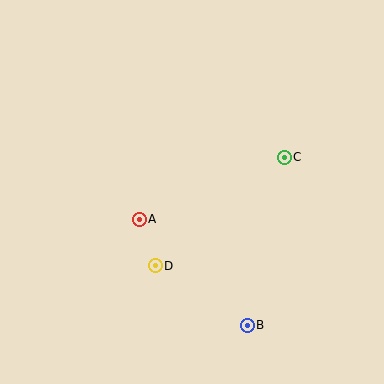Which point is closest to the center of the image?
Point A at (139, 219) is closest to the center.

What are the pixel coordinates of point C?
Point C is at (284, 157).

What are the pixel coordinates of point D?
Point D is at (155, 266).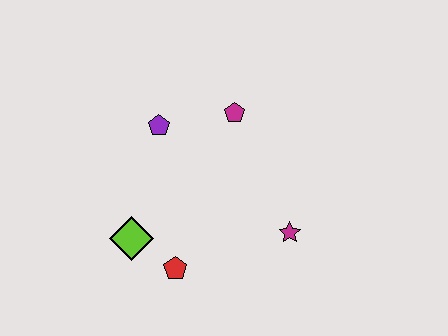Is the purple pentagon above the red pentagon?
Yes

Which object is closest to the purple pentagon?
The magenta pentagon is closest to the purple pentagon.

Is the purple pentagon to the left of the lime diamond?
No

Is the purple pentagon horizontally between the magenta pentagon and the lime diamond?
Yes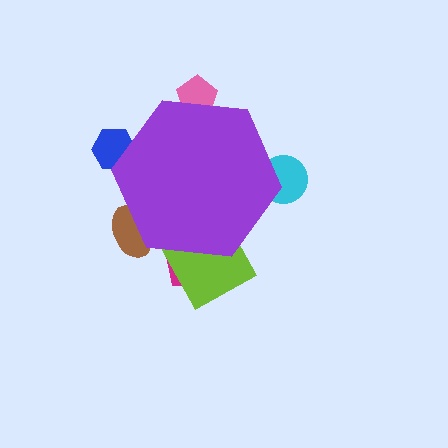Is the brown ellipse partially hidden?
Yes, the brown ellipse is partially hidden behind the purple hexagon.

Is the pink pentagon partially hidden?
Yes, the pink pentagon is partially hidden behind the purple hexagon.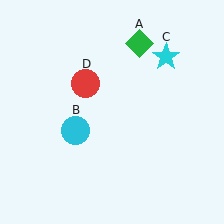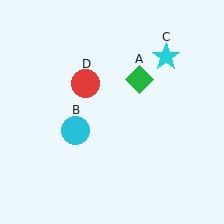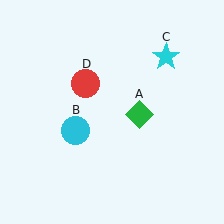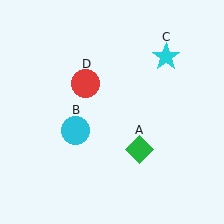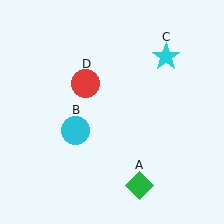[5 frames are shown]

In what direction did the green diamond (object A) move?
The green diamond (object A) moved down.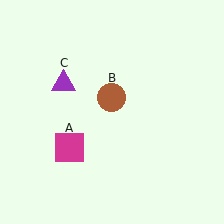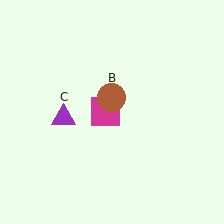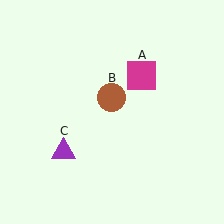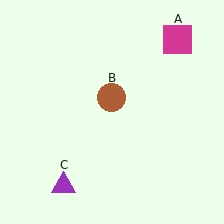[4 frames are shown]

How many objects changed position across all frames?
2 objects changed position: magenta square (object A), purple triangle (object C).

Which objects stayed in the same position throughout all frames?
Brown circle (object B) remained stationary.